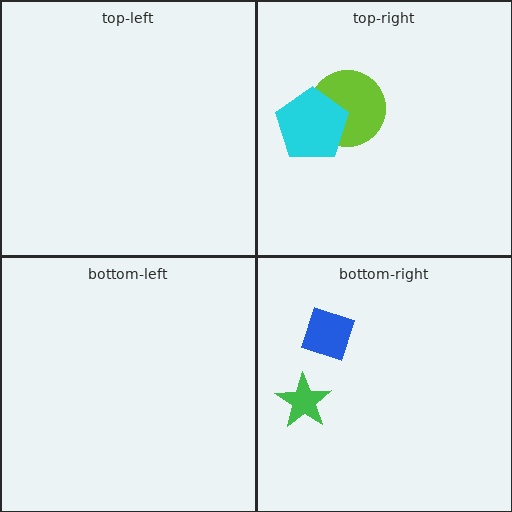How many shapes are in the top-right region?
2.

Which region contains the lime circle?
The top-right region.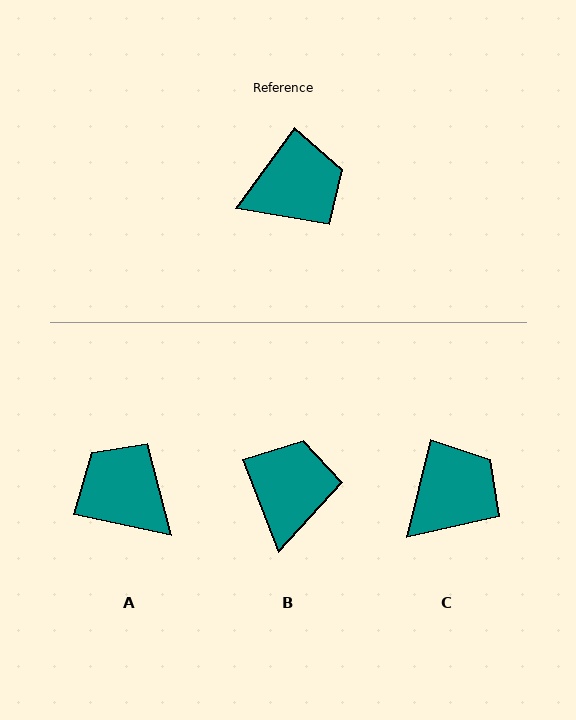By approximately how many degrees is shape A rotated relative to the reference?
Approximately 114 degrees counter-clockwise.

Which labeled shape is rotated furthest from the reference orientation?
A, about 114 degrees away.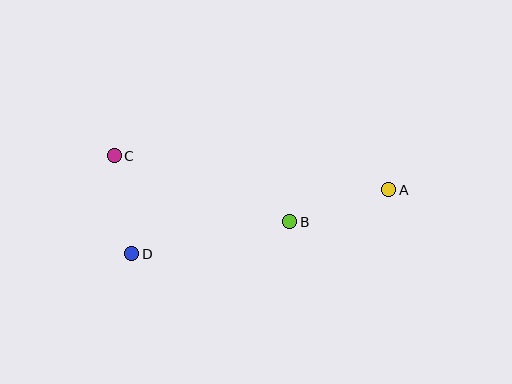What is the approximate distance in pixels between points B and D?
The distance between B and D is approximately 161 pixels.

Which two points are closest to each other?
Points C and D are closest to each other.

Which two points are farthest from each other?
Points A and C are farthest from each other.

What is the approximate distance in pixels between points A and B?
The distance between A and B is approximately 104 pixels.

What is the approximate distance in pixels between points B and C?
The distance between B and C is approximately 187 pixels.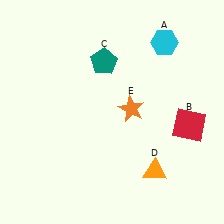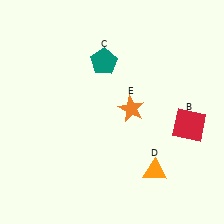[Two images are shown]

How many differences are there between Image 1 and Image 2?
There is 1 difference between the two images.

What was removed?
The cyan hexagon (A) was removed in Image 2.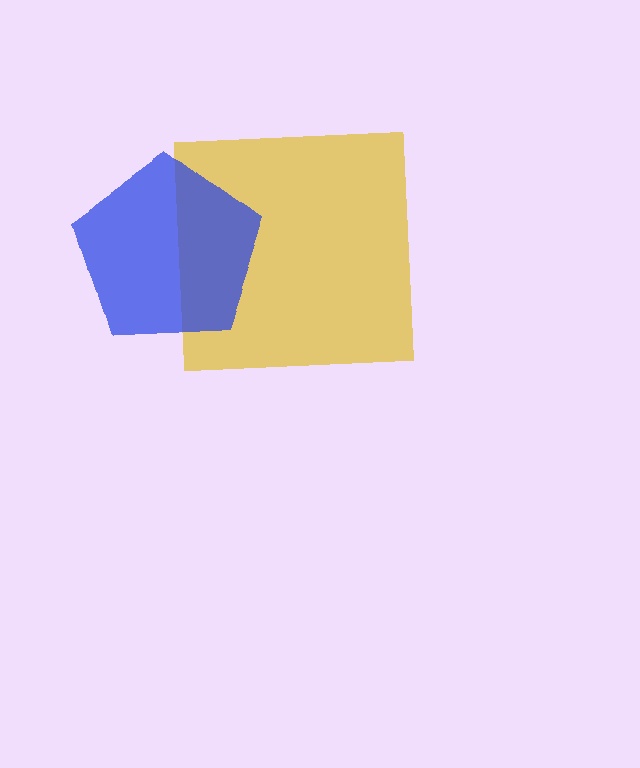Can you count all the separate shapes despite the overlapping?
Yes, there are 2 separate shapes.